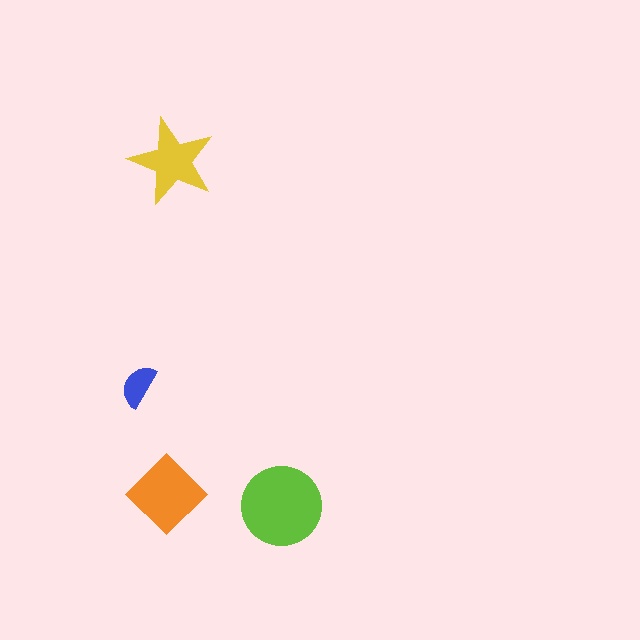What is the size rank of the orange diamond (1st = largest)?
2nd.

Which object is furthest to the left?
The blue semicircle is leftmost.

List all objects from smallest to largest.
The blue semicircle, the yellow star, the orange diamond, the lime circle.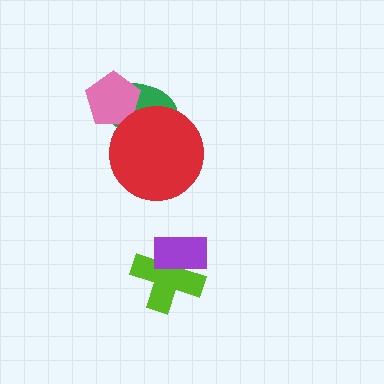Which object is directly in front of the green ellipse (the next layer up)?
The pink pentagon is directly in front of the green ellipse.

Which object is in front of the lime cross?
The purple rectangle is in front of the lime cross.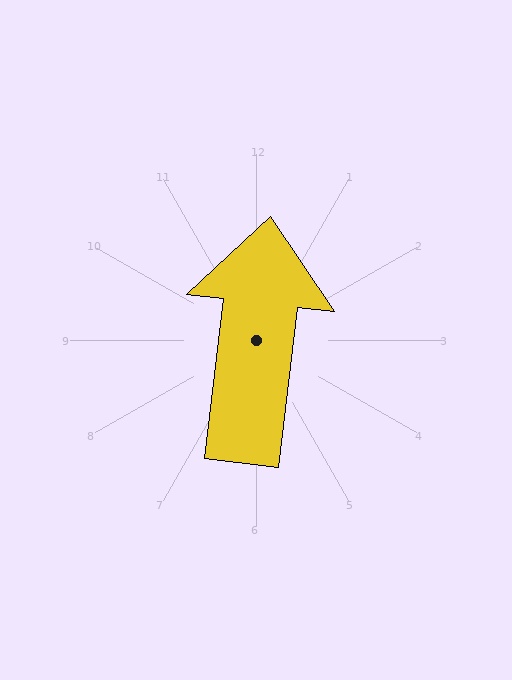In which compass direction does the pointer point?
North.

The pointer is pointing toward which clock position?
Roughly 12 o'clock.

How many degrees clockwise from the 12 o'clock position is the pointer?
Approximately 7 degrees.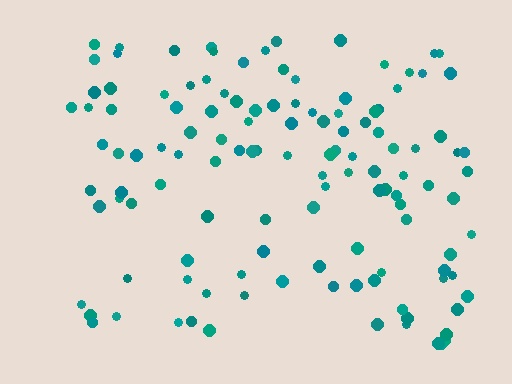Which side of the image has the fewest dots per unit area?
The left.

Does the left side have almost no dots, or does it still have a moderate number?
Still a moderate number, just noticeably fewer than the right.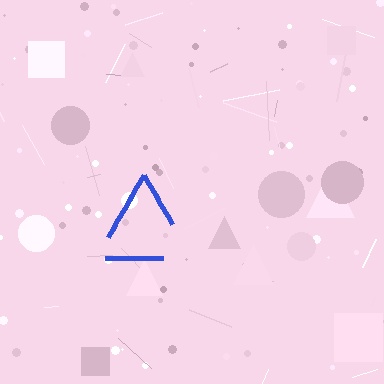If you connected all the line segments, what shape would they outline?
They would outline a triangle.